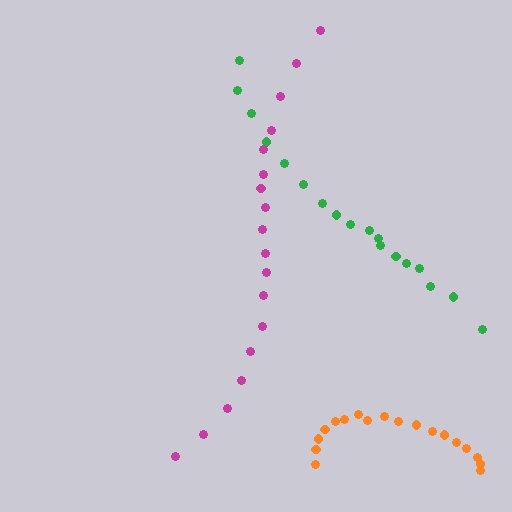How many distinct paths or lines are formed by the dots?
There are 3 distinct paths.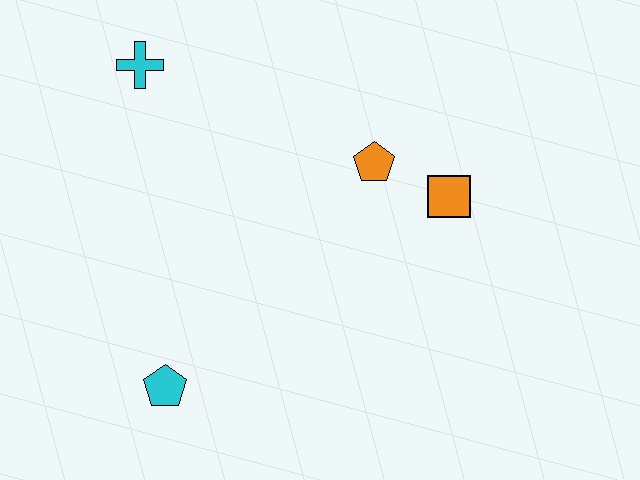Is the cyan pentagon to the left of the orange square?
Yes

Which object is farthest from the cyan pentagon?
The orange square is farthest from the cyan pentagon.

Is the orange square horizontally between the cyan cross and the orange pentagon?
No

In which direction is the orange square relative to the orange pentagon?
The orange square is to the right of the orange pentagon.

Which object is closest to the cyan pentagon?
The orange pentagon is closest to the cyan pentagon.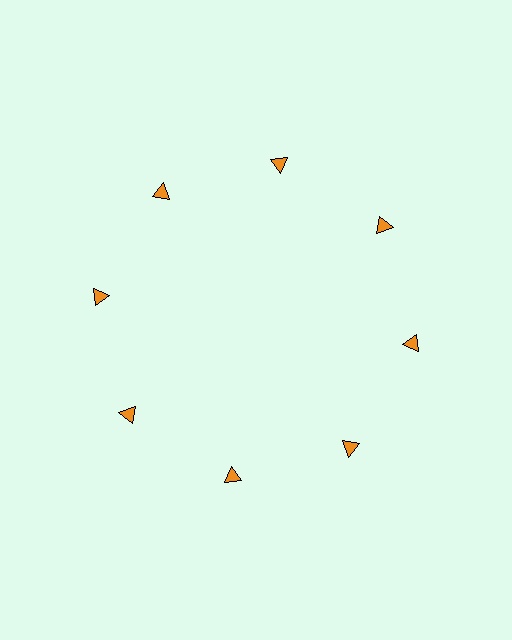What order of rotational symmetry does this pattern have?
This pattern has 8-fold rotational symmetry.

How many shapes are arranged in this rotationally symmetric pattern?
There are 8 shapes, arranged in 8 groups of 1.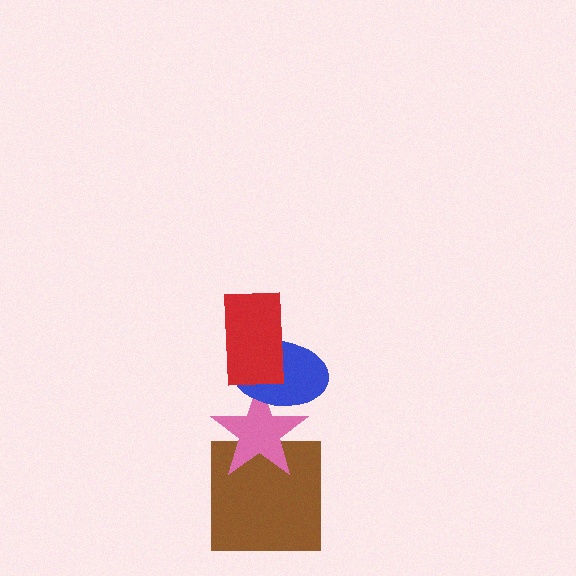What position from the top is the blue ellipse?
The blue ellipse is 2nd from the top.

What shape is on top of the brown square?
The pink star is on top of the brown square.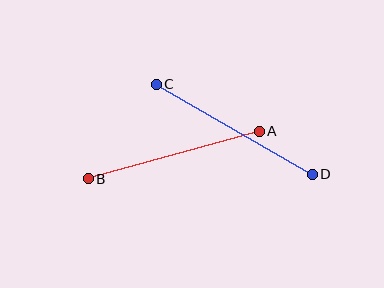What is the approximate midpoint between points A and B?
The midpoint is at approximately (174, 155) pixels.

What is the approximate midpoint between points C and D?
The midpoint is at approximately (234, 129) pixels.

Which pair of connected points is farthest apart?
Points C and D are farthest apart.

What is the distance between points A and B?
The distance is approximately 178 pixels.